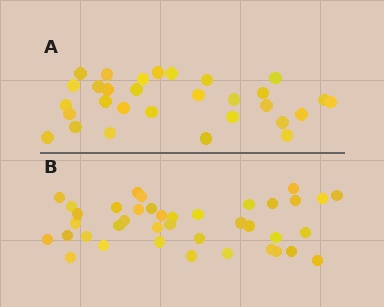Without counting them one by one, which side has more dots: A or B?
Region B (the bottom region) has more dots.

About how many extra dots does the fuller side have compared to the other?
Region B has roughly 8 or so more dots than region A.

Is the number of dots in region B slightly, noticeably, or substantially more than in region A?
Region B has noticeably more, but not dramatically so. The ratio is roughly 1.3 to 1.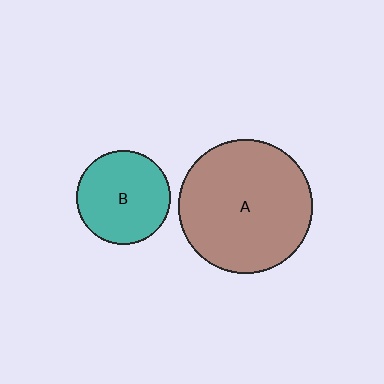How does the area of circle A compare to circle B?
Approximately 2.1 times.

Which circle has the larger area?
Circle A (brown).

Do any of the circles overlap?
No, none of the circles overlap.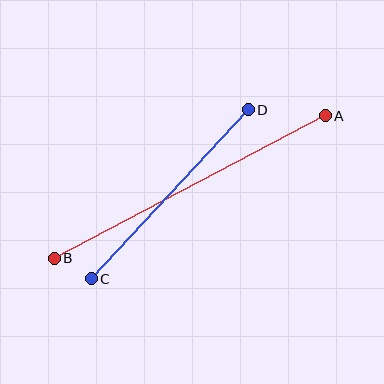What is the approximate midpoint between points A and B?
The midpoint is at approximately (190, 187) pixels.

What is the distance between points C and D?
The distance is approximately 231 pixels.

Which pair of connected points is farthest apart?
Points A and B are farthest apart.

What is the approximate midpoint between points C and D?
The midpoint is at approximately (170, 194) pixels.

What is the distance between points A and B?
The distance is approximately 306 pixels.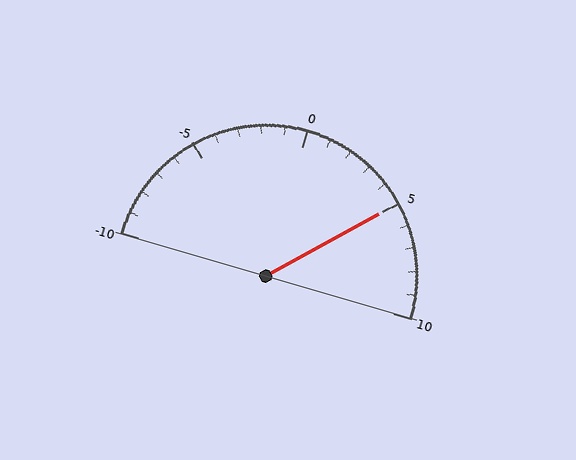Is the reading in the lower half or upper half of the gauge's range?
The reading is in the upper half of the range (-10 to 10).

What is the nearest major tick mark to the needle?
The nearest major tick mark is 5.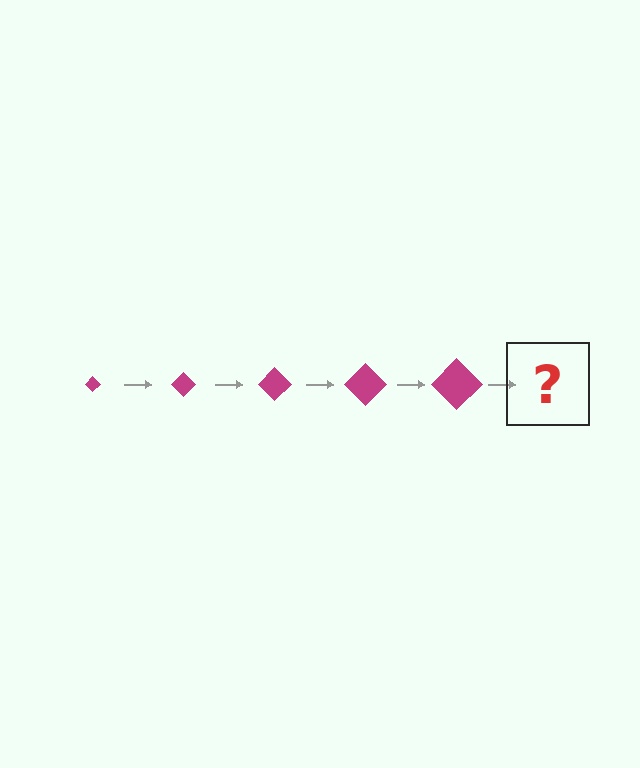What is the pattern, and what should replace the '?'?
The pattern is that the diamond gets progressively larger each step. The '?' should be a magenta diamond, larger than the previous one.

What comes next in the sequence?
The next element should be a magenta diamond, larger than the previous one.